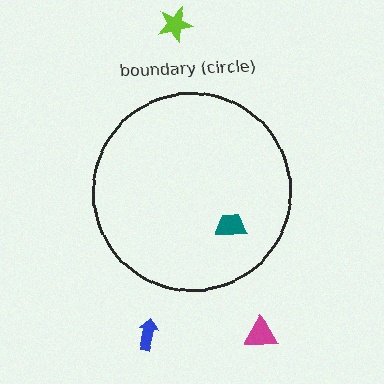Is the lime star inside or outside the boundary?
Outside.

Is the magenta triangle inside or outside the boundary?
Outside.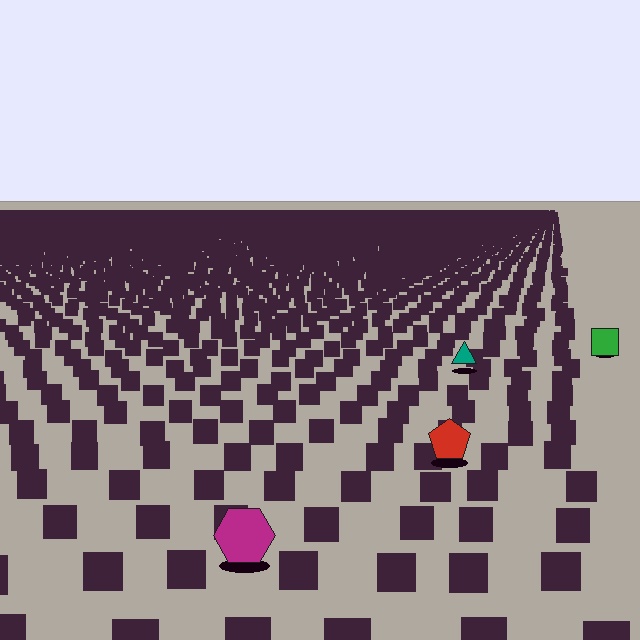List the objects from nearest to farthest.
From nearest to farthest: the magenta hexagon, the red pentagon, the teal triangle, the green square.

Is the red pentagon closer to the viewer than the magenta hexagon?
No. The magenta hexagon is closer — you can tell from the texture gradient: the ground texture is coarser near it.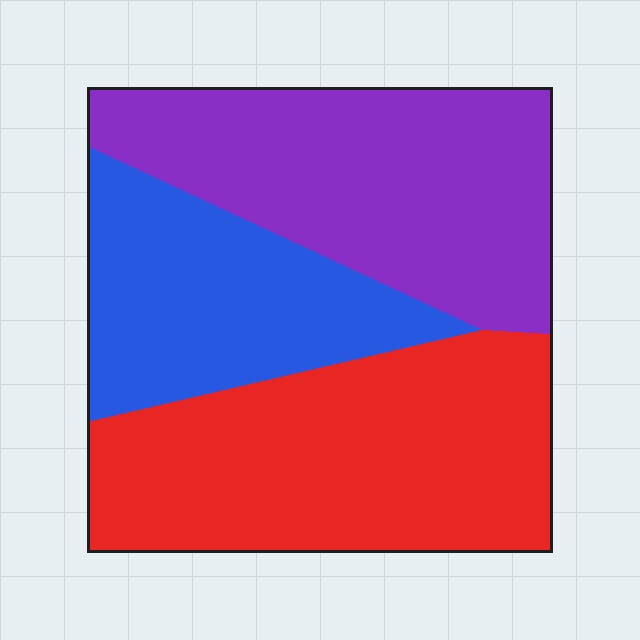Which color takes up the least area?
Blue, at roughly 25%.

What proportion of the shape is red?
Red covers roughly 40% of the shape.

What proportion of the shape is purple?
Purple takes up about three eighths (3/8) of the shape.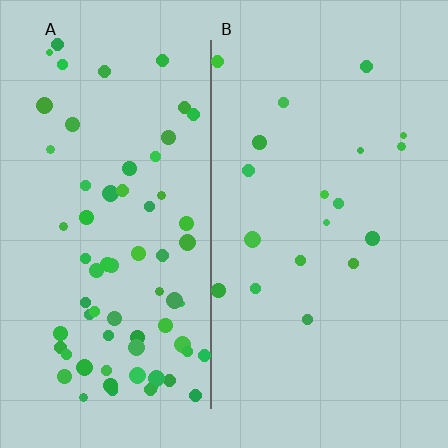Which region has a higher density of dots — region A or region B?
A (the left).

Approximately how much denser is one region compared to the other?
Approximately 3.7× — region A over region B.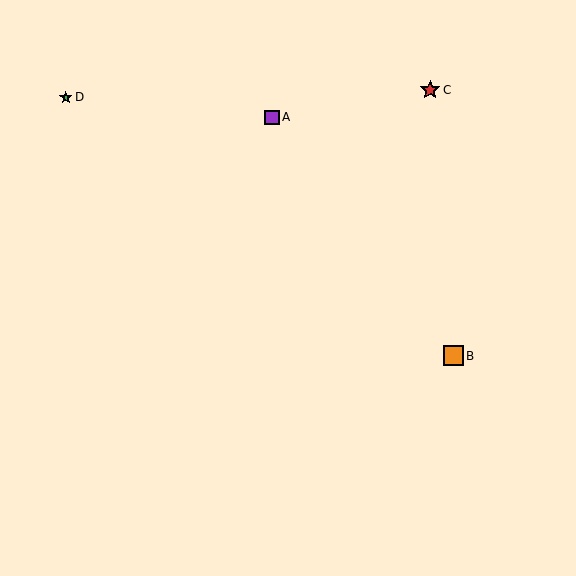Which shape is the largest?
The red star (labeled C) is the largest.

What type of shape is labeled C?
Shape C is a red star.